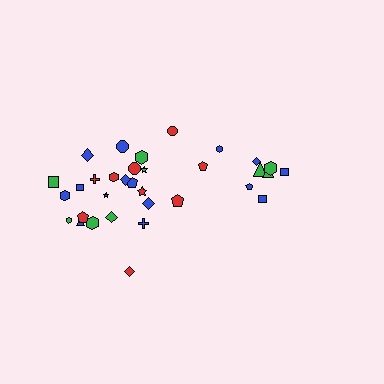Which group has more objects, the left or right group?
The left group.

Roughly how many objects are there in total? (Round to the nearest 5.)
Roughly 35 objects in total.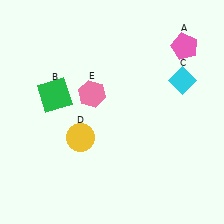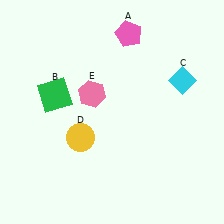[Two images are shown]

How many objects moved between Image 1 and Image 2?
1 object moved between the two images.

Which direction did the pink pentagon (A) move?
The pink pentagon (A) moved left.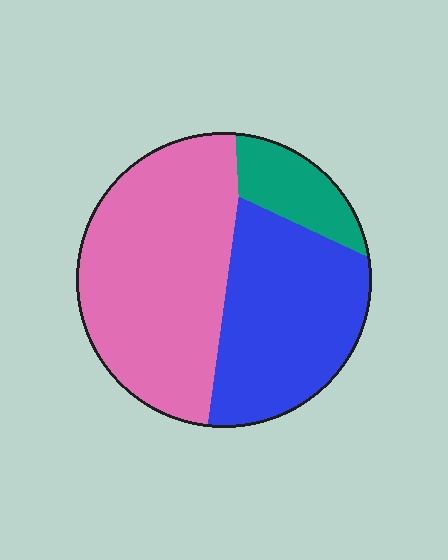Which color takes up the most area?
Pink, at roughly 50%.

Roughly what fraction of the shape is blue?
Blue takes up about three eighths (3/8) of the shape.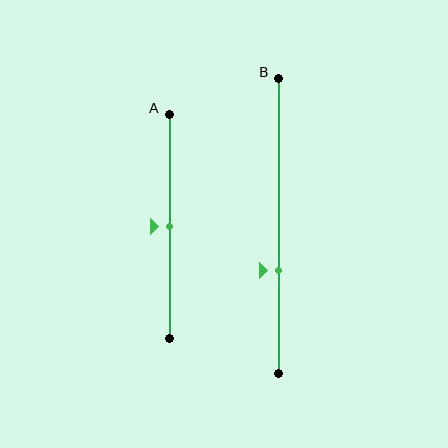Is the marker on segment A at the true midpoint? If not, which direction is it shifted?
Yes, the marker on segment A is at the true midpoint.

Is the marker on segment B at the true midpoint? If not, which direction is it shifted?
No, the marker on segment B is shifted downward by about 15% of the segment length.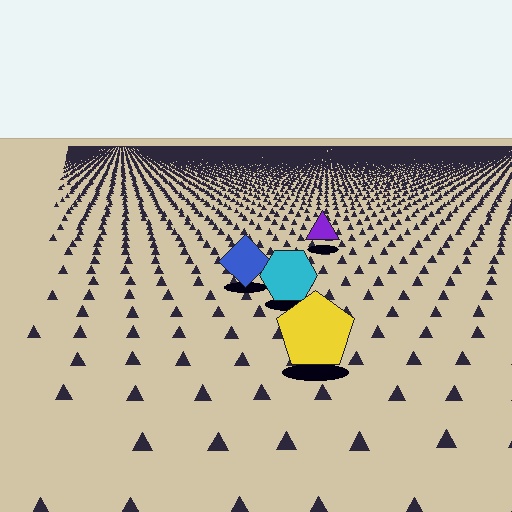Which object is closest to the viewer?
The yellow pentagon is closest. The texture marks near it are larger and more spread out.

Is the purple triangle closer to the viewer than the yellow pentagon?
No. The yellow pentagon is closer — you can tell from the texture gradient: the ground texture is coarser near it.